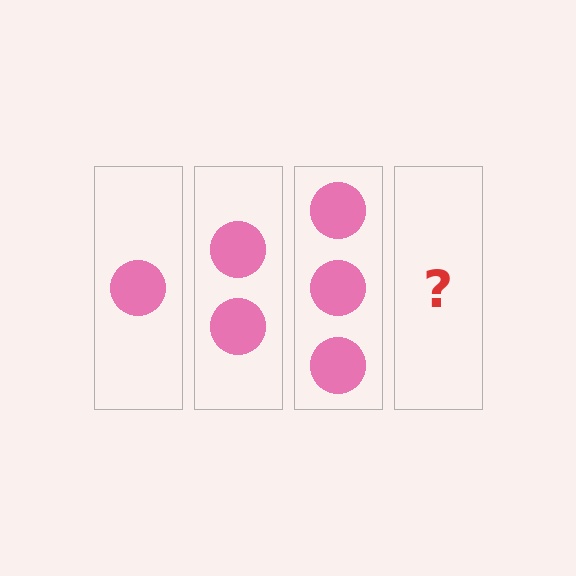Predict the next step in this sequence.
The next step is 4 circles.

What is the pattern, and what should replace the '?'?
The pattern is that each step adds one more circle. The '?' should be 4 circles.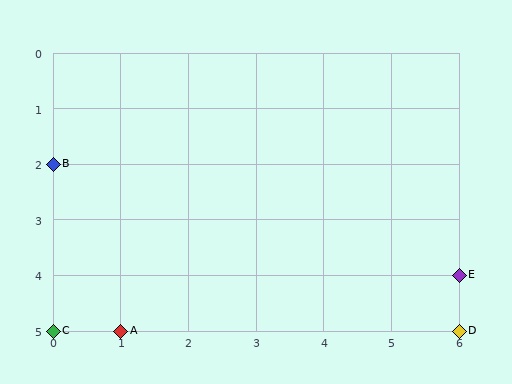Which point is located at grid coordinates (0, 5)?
Point C is at (0, 5).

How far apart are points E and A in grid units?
Points E and A are 5 columns and 1 row apart (about 5.1 grid units diagonally).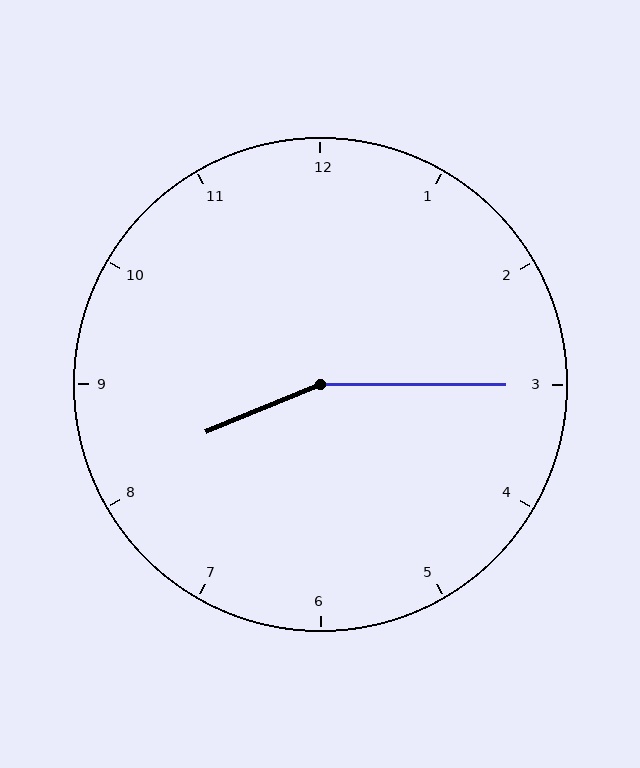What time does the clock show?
8:15.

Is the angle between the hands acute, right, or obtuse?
It is obtuse.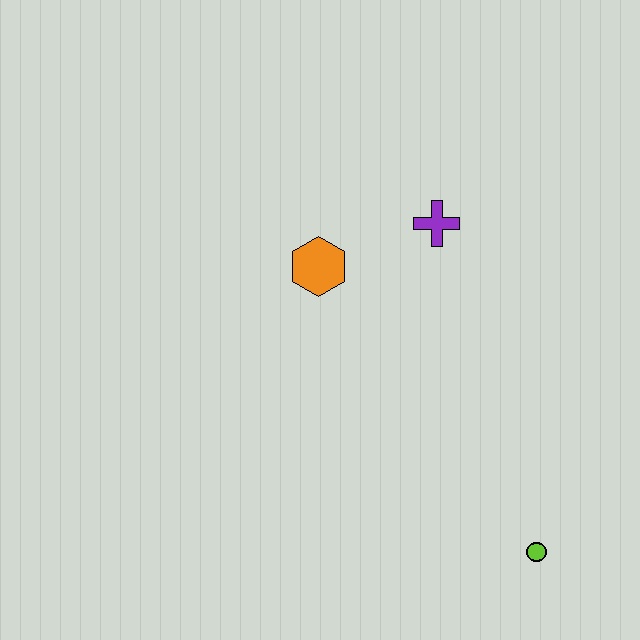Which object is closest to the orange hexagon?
The purple cross is closest to the orange hexagon.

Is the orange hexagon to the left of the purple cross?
Yes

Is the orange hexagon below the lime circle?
No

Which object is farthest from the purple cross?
The lime circle is farthest from the purple cross.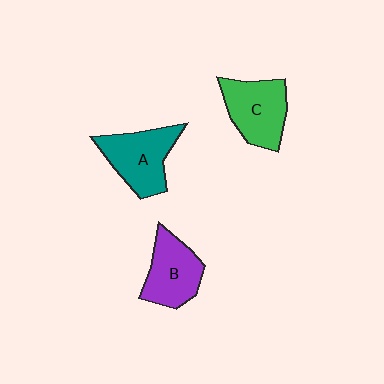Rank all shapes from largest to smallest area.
From largest to smallest: A (teal), C (green), B (purple).